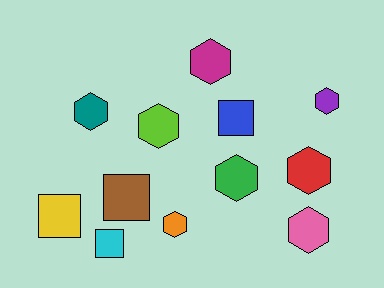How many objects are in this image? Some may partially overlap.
There are 12 objects.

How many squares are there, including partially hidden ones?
There are 4 squares.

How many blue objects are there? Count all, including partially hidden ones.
There is 1 blue object.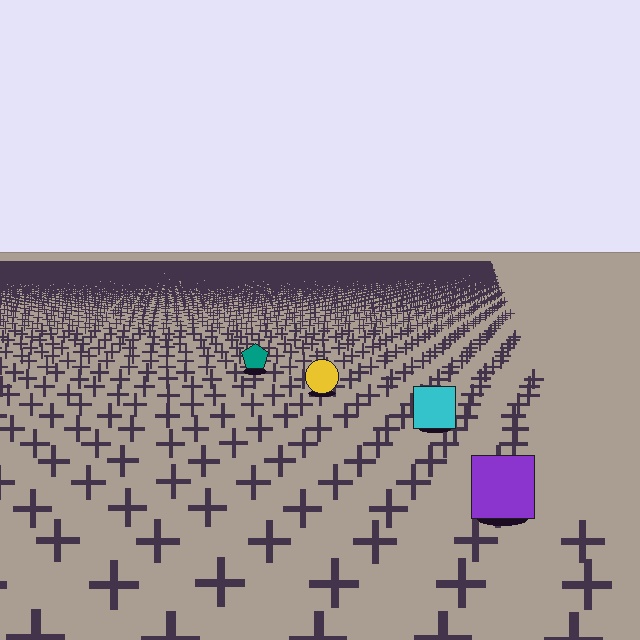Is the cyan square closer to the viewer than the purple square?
No. The purple square is closer — you can tell from the texture gradient: the ground texture is coarser near it.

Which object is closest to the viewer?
The purple square is closest. The texture marks near it are larger and more spread out.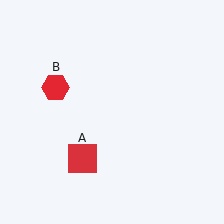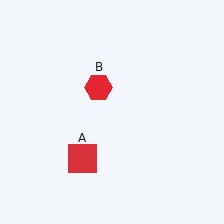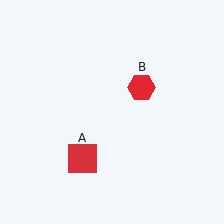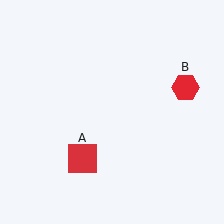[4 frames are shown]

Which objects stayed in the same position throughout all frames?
Red square (object A) remained stationary.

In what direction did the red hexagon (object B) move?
The red hexagon (object B) moved right.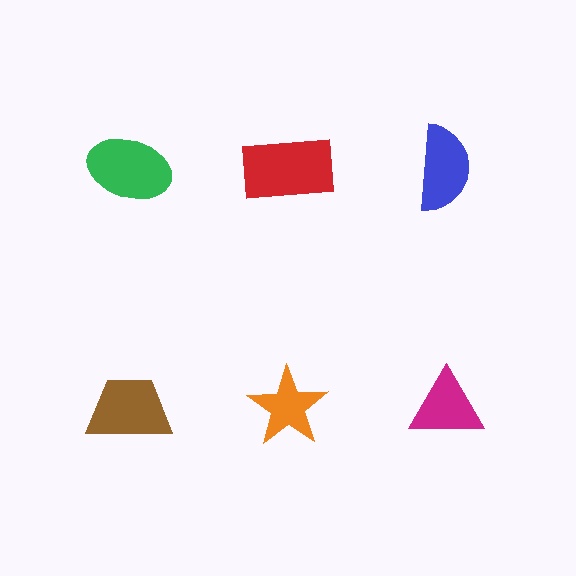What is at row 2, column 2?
An orange star.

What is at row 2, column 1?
A brown trapezoid.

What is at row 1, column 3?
A blue semicircle.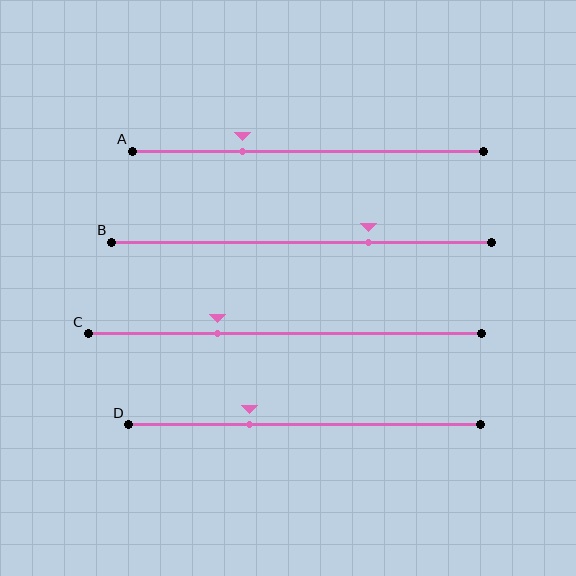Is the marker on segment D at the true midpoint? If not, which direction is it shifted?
No, the marker on segment D is shifted to the left by about 15% of the segment length.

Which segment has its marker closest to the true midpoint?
Segment D has its marker closest to the true midpoint.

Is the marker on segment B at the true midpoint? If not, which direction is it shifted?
No, the marker on segment B is shifted to the right by about 18% of the segment length.